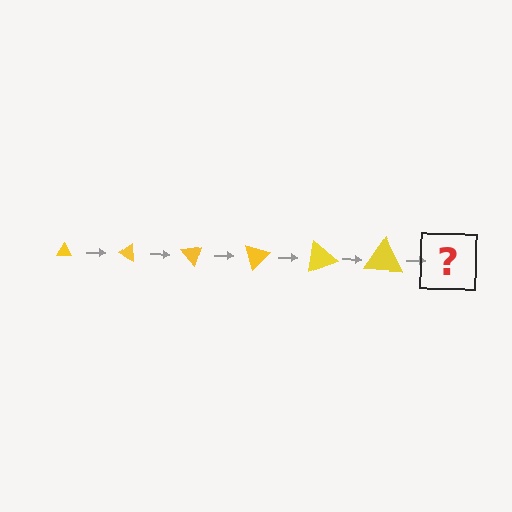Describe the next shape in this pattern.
It should be a triangle, larger than the previous one and rotated 150 degrees from the start.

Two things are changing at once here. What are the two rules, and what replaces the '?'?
The two rules are that the triangle grows larger each step and it rotates 25 degrees each step. The '?' should be a triangle, larger than the previous one and rotated 150 degrees from the start.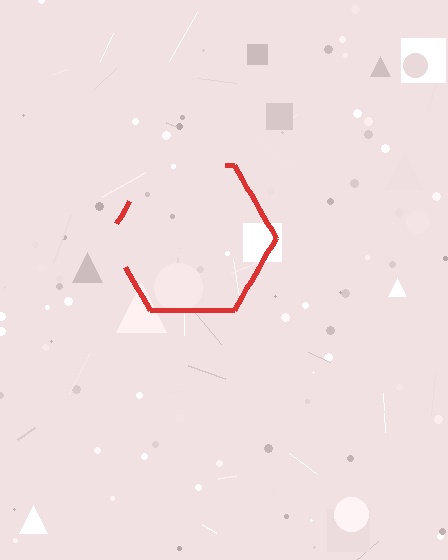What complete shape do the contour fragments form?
The contour fragments form a hexagon.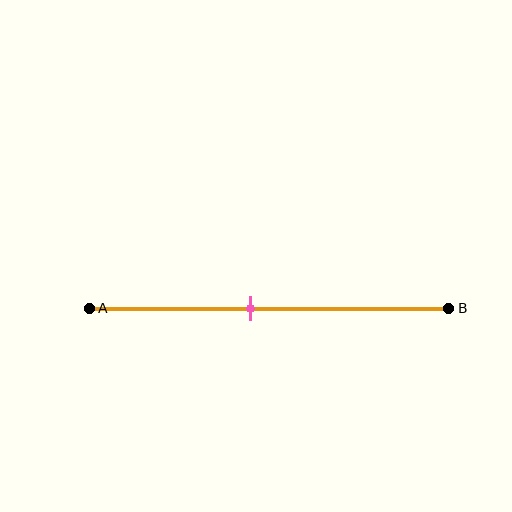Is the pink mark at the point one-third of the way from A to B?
No, the mark is at about 45% from A, not at the 33% one-third point.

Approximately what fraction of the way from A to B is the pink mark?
The pink mark is approximately 45% of the way from A to B.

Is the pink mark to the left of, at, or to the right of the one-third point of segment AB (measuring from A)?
The pink mark is to the right of the one-third point of segment AB.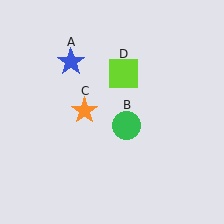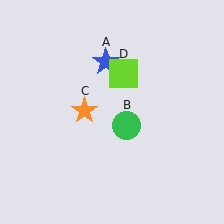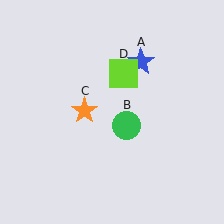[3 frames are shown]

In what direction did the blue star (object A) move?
The blue star (object A) moved right.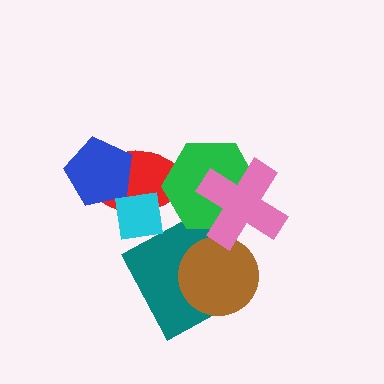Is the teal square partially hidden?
Yes, it is partially covered by another shape.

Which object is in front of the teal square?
The brown circle is in front of the teal square.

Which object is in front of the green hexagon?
The pink cross is in front of the green hexagon.